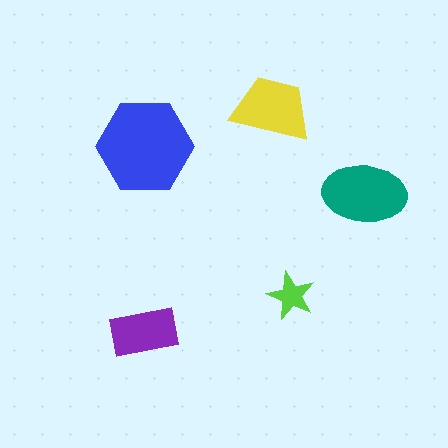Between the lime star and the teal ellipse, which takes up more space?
The teal ellipse.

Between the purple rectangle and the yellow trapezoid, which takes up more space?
The yellow trapezoid.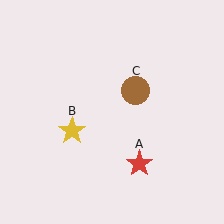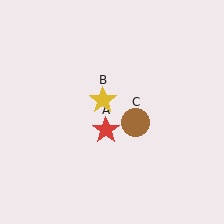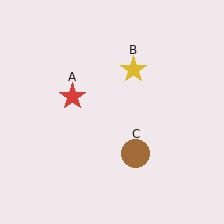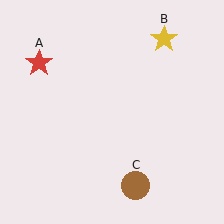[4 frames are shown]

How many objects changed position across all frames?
3 objects changed position: red star (object A), yellow star (object B), brown circle (object C).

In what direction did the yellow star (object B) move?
The yellow star (object B) moved up and to the right.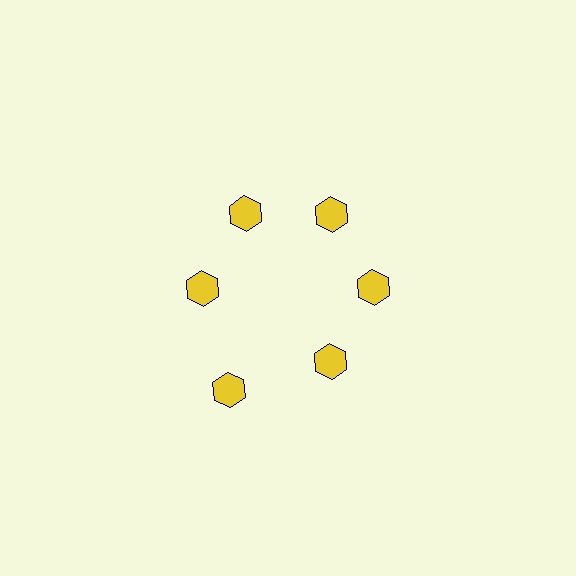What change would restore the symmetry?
The symmetry would be restored by moving it inward, back onto the ring so that all 6 hexagons sit at equal angles and equal distance from the center.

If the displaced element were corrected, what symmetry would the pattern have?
It would have 6-fold rotational symmetry — the pattern would map onto itself every 60 degrees.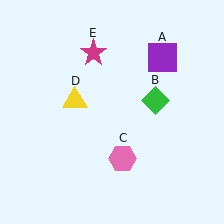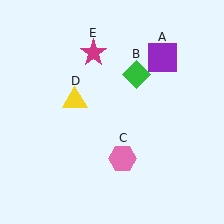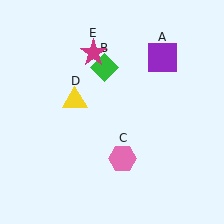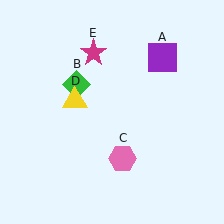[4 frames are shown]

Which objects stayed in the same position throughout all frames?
Purple square (object A) and pink hexagon (object C) and yellow triangle (object D) and magenta star (object E) remained stationary.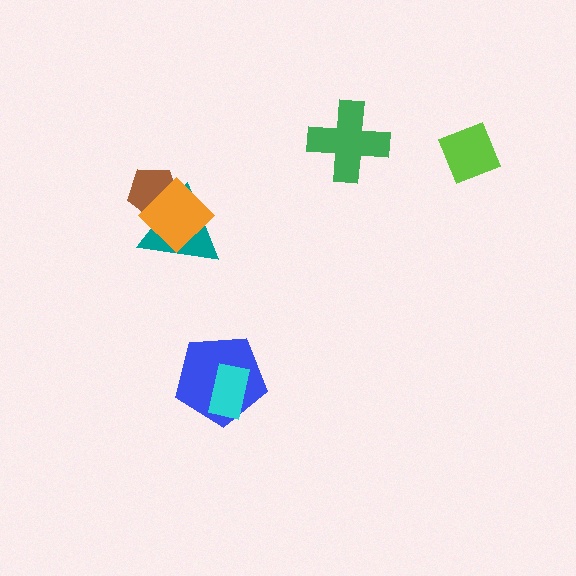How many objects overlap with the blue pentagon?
1 object overlaps with the blue pentagon.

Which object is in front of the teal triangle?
The orange diamond is in front of the teal triangle.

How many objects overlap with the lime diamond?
0 objects overlap with the lime diamond.